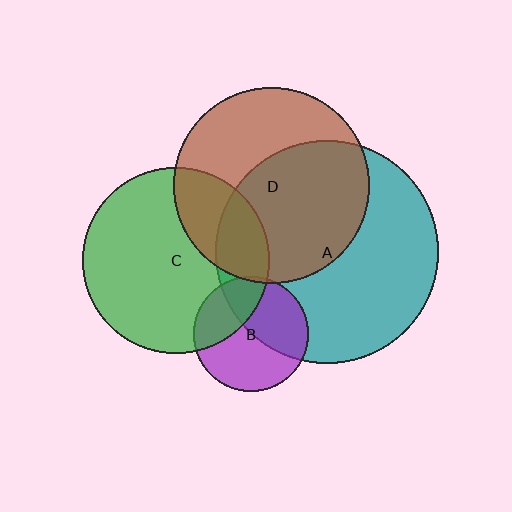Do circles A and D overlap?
Yes.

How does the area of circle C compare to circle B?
Approximately 2.6 times.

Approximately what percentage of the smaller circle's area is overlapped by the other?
Approximately 55%.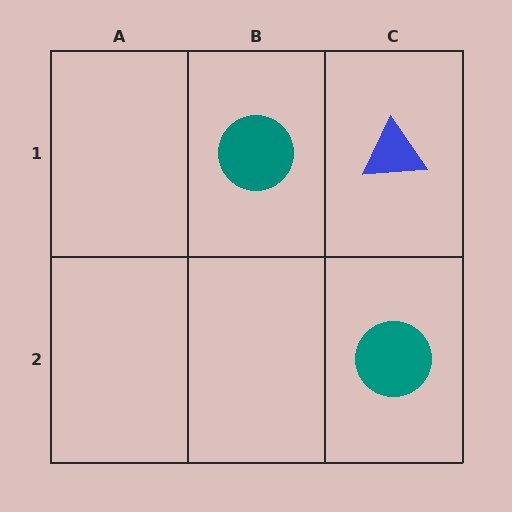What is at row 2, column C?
A teal circle.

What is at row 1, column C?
A blue triangle.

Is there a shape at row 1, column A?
No, that cell is empty.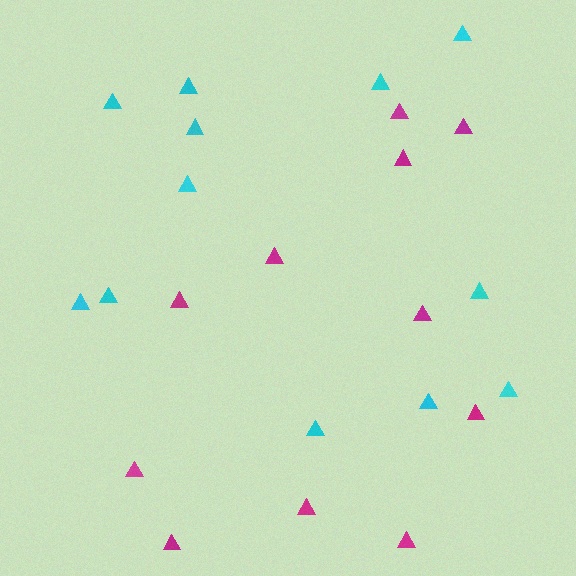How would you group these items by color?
There are 2 groups: one group of magenta triangles (11) and one group of cyan triangles (12).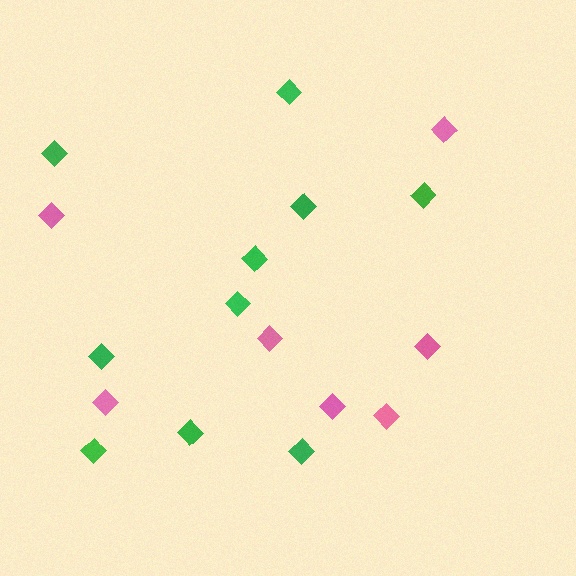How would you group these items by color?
There are 2 groups: one group of green diamonds (10) and one group of pink diamonds (7).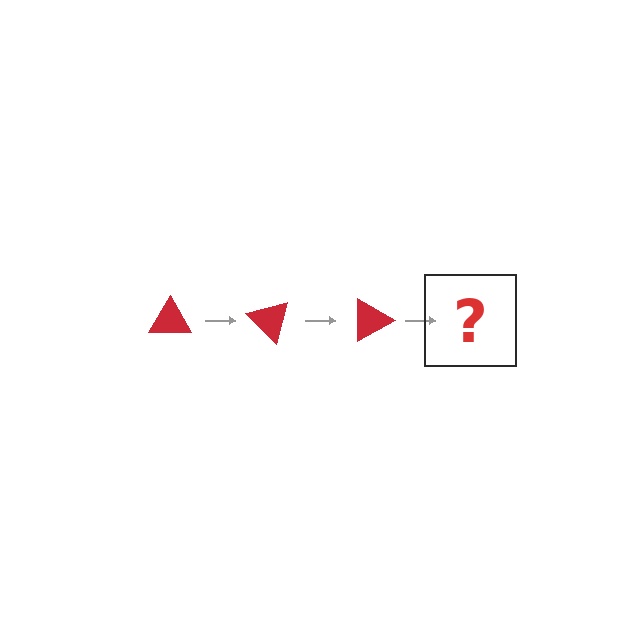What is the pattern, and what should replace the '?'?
The pattern is that the triangle rotates 45 degrees each step. The '?' should be a red triangle rotated 135 degrees.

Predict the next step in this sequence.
The next step is a red triangle rotated 135 degrees.